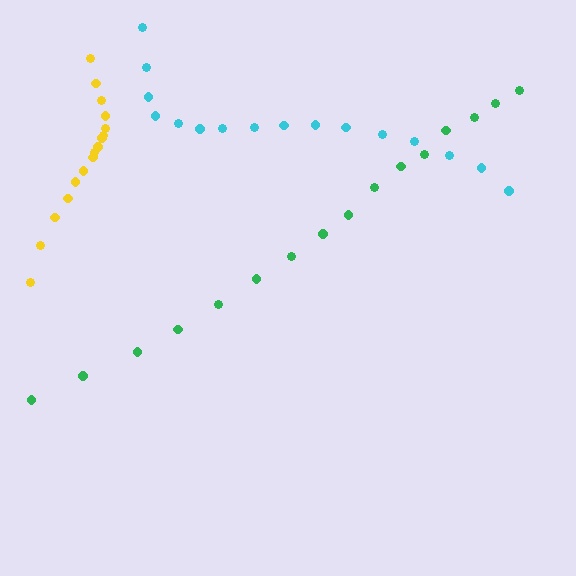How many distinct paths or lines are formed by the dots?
There are 3 distinct paths.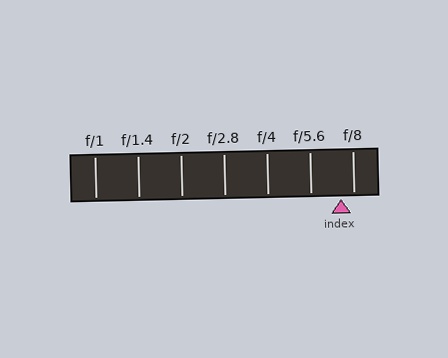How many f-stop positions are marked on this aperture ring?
There are 7 f-stop positions marked.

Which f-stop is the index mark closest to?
The index mark is closest to f/8.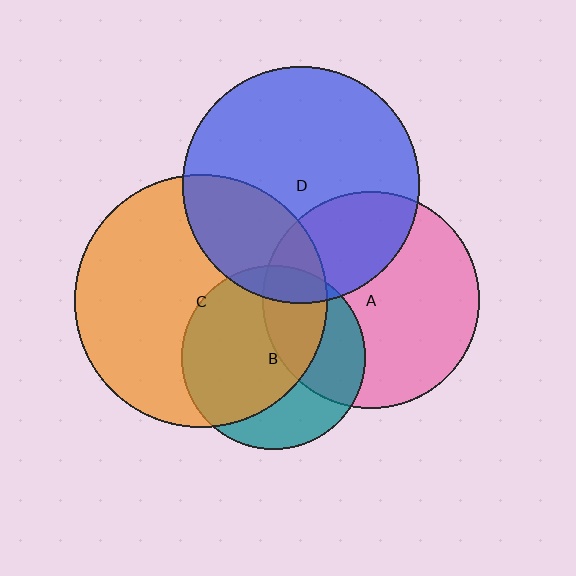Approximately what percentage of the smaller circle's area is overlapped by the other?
Approximately 10%.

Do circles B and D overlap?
Yes.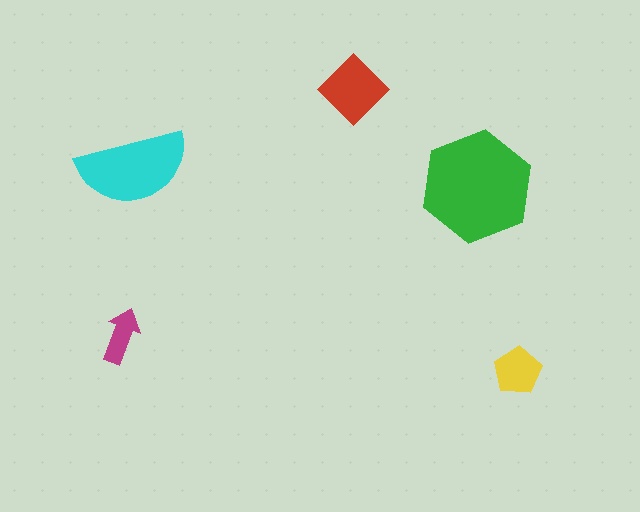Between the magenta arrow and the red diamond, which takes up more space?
The red diamond.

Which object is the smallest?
The magenta arrow.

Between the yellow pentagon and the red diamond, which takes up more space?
The red diamond.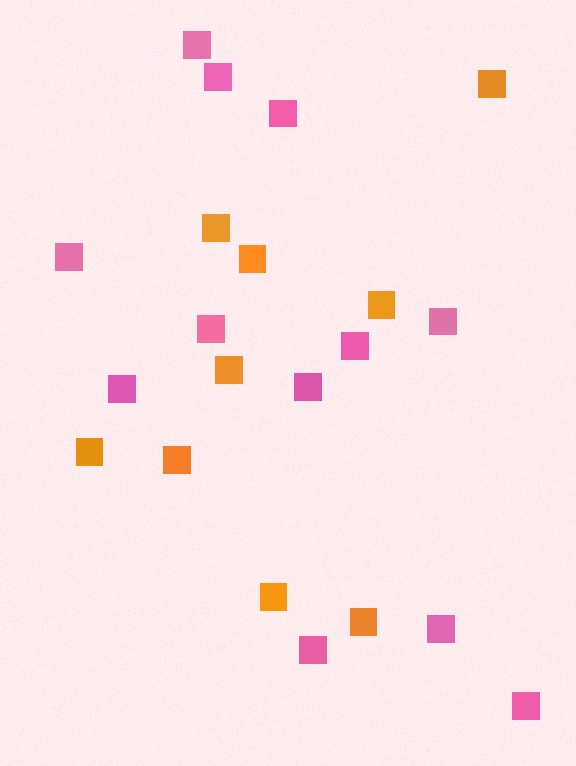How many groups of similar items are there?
There are 2 groups: one group of pink squares (12) and one group of orange squares (9).